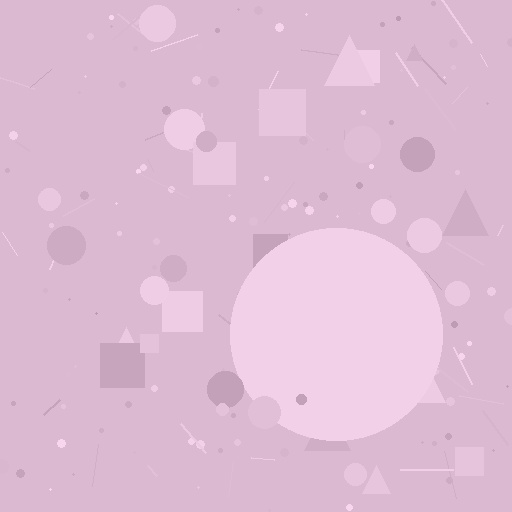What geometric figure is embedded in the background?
A circle is embedded in the background.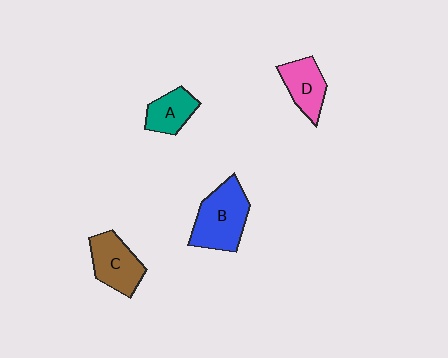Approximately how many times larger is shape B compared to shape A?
Approximately 1.8 times.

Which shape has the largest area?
Shape B (blue).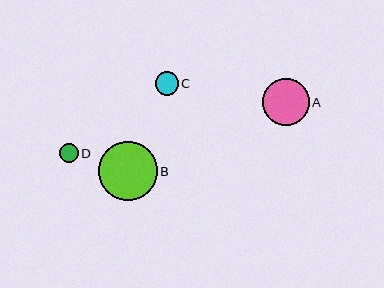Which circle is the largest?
Circle B is the largest with a size of approximately 59 pixels.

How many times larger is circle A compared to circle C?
Circle A is approximately 2.0 times the size of circle C.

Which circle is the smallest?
Circle D is the smallest with a size of approximately 18 pixels.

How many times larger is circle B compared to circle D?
Circle B is approximately 3.2 times the size of circle D.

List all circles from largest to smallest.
From largest to smallest: B, A, C, D.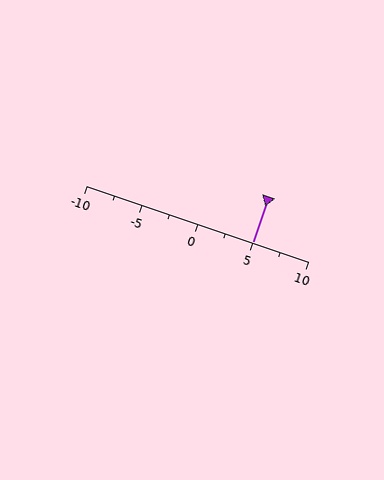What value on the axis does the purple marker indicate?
The marker indicates approximately 5.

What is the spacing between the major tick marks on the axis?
The major ticks are spaced 5 apart.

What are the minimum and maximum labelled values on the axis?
The axis runs from -10 to 10.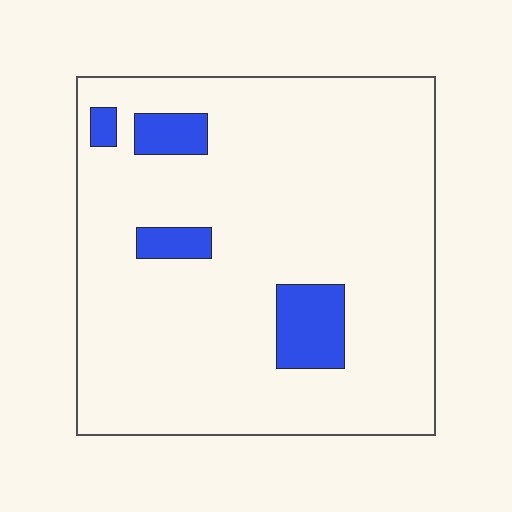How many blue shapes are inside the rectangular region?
4.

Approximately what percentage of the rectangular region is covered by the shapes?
Approximately 10%.